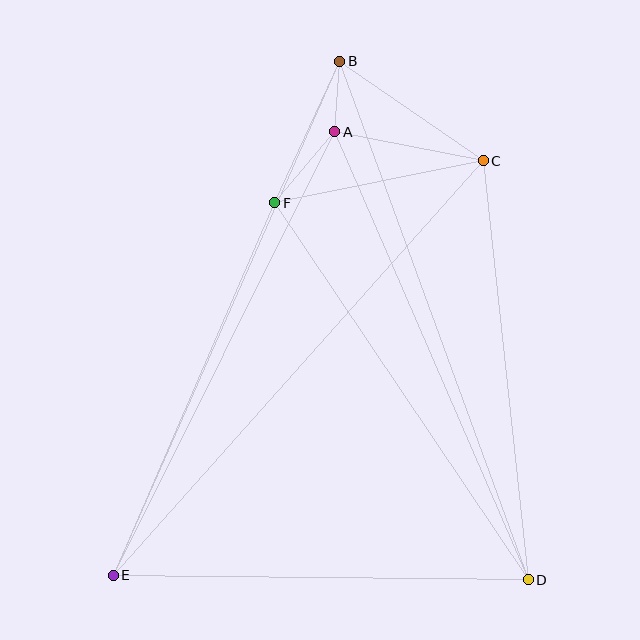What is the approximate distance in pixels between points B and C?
The distance between B and C is approximately 174 pixels.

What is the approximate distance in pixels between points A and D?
The distance between A and D is approximately 488 pixels.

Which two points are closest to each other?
Points A and B are closest to each other.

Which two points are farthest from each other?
Points B and E are farthest from each other.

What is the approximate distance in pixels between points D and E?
The distance between D and E is approximately 415 pixels.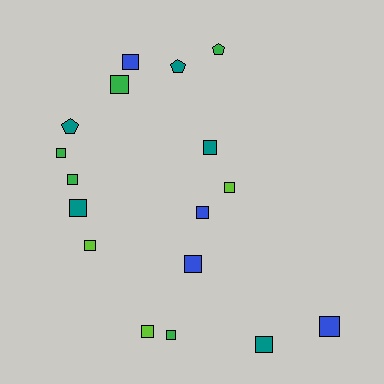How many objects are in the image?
There are 17 objects.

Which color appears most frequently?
Teal, with 5 objects.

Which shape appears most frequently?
Square, with 14 objects.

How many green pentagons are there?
There is 1 green pentagon.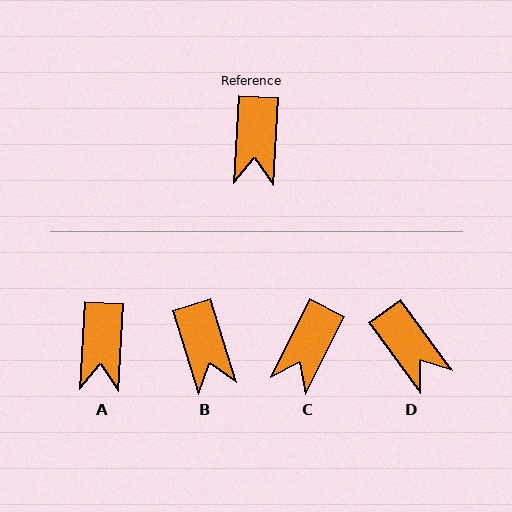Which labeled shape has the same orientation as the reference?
A.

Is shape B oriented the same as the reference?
No, it is off by about 20 degrees.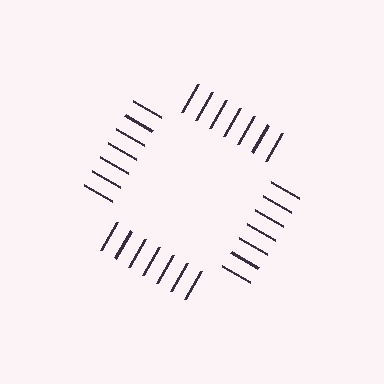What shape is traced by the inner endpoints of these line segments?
An illusory square — the line segments terminate on its edges but no continuous stroke is drawn.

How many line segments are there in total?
28 — 7 along each of the 4 edges.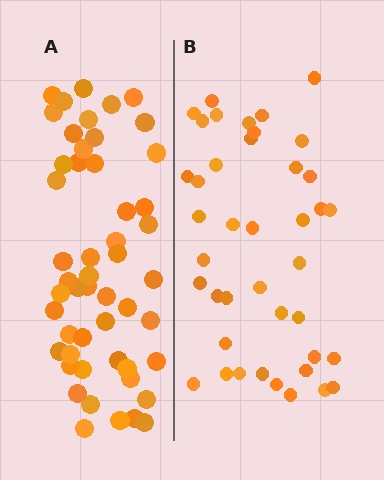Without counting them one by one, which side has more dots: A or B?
Region A (the left region) has more dots.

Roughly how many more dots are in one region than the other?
Region A has roughly 10 or so more dots than region B.